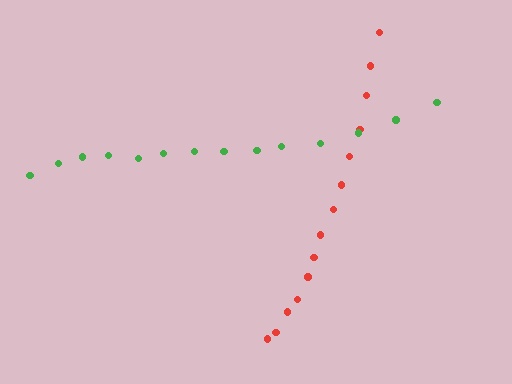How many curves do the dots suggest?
There are 2 distinct paths.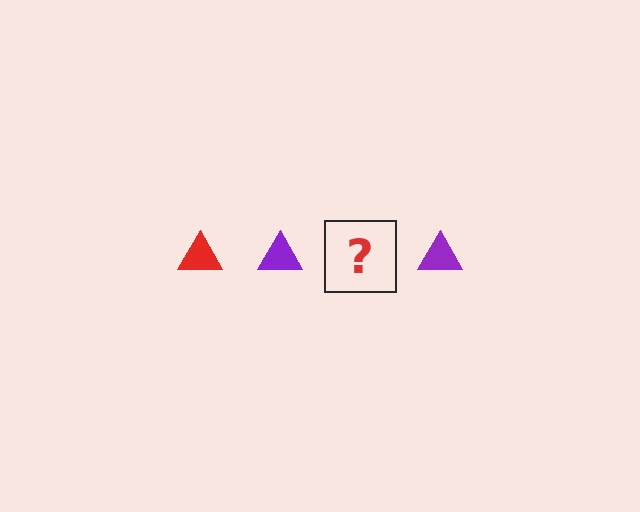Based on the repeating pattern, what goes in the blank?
The blank should be a red triangle.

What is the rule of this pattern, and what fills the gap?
The rule is that the pattern cycles through red, purple triangles. The gap should be filled with a red triangle.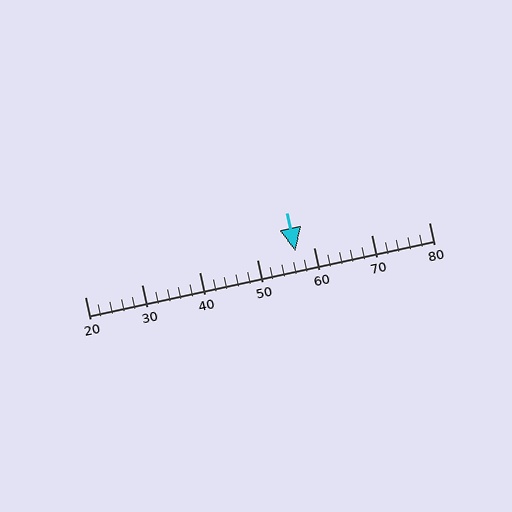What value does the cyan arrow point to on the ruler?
The cyan arrow points to approximately 57.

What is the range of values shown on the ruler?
The ruler shows values from 20 to 80.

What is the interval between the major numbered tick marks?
The major tick marks are spaced 10 units apart.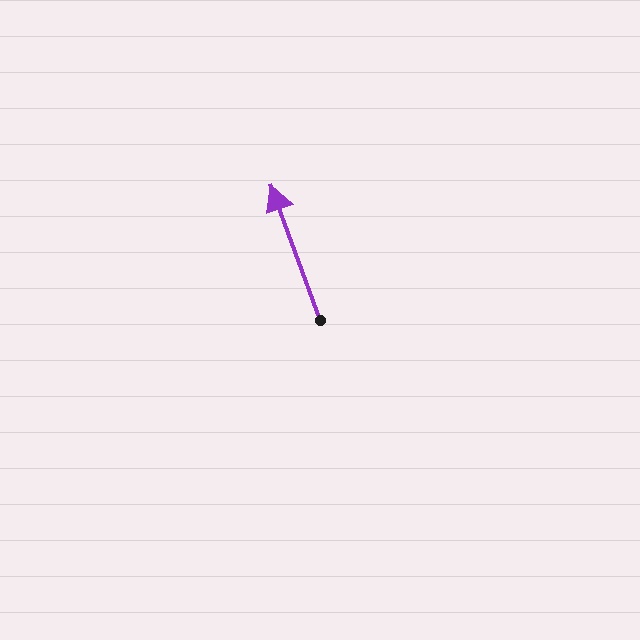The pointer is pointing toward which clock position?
Roughly 11 o'clock.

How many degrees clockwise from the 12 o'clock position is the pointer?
Approximately 340 degrees.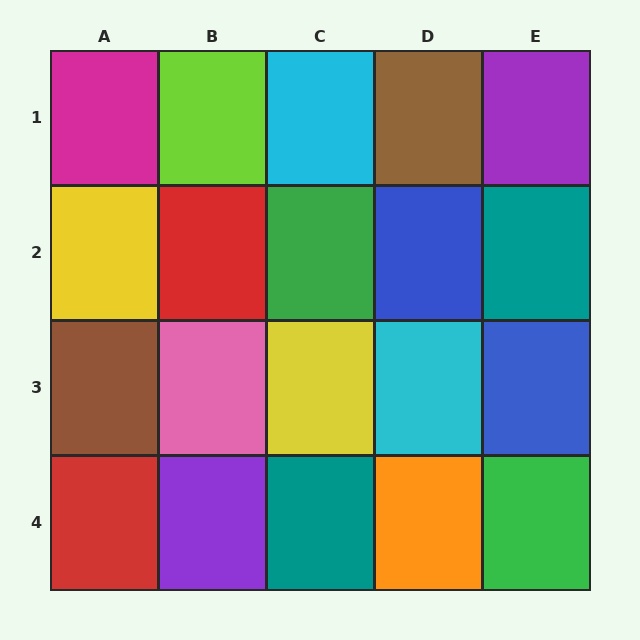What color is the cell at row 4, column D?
Orange.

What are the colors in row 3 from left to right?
Brown, pink, yellow, cyan, blue.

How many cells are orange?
1 cell is orange.